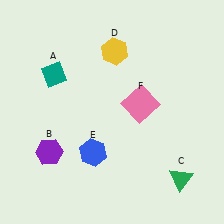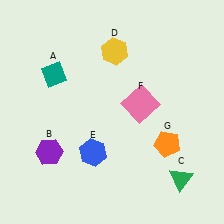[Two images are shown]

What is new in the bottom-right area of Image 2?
An orange pentagon (G) was added in the bottom-right area of Image 2.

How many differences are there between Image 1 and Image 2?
There is 1 difference between the two images.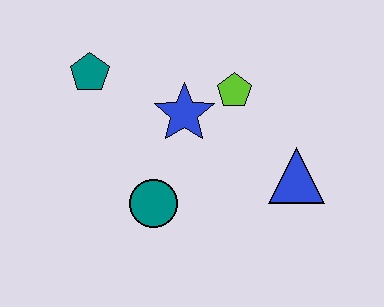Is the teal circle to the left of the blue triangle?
Yes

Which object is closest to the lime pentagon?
The blue star is closest to the lime pentagon.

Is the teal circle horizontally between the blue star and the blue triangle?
No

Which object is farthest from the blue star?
The blue triangle is farthest from the blue star.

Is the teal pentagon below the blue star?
No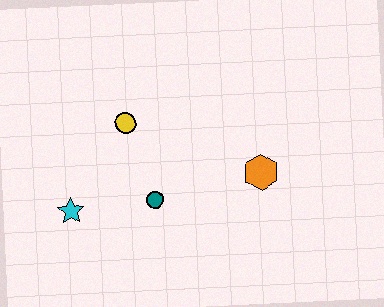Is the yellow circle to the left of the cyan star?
No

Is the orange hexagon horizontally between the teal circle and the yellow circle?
No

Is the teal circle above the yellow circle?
No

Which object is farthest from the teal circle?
The orange hexagon is farthest from the teal circle.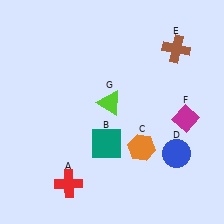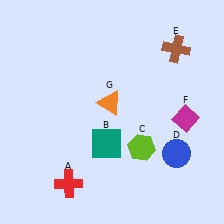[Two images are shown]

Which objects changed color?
C changed from orange to lime. G changed from lime to orange.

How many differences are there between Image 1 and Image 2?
There are 2 differences between the two images.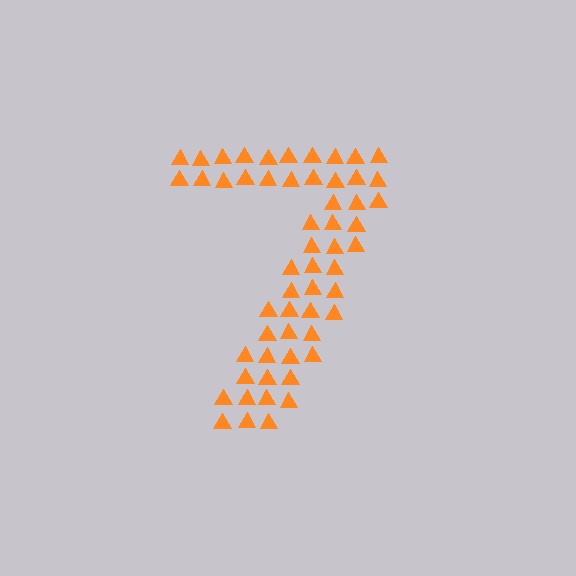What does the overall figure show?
The overall figure shows the digit 7.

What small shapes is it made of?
It is made of small triangles.